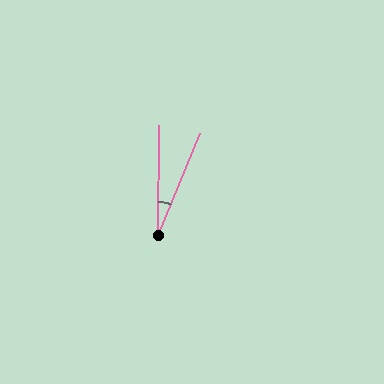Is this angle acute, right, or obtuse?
It is acute.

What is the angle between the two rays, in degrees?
Approximately 22 degrees.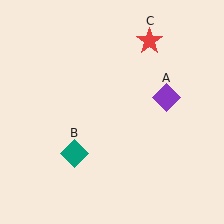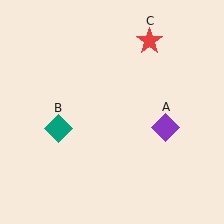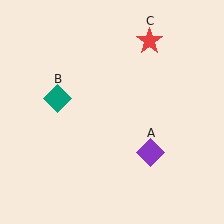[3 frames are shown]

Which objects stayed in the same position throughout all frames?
Red star (object C) remained stationary.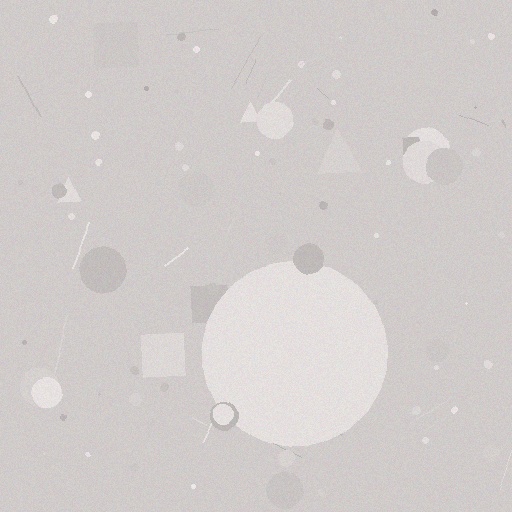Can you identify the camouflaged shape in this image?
The camouflaged shape is a circle.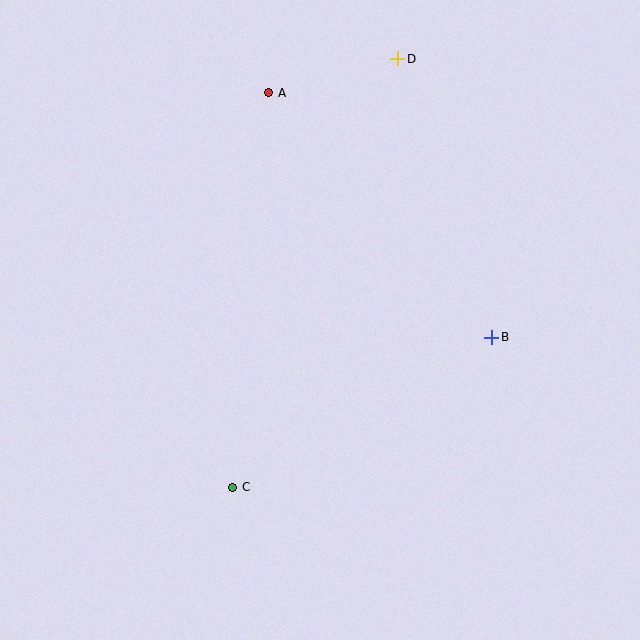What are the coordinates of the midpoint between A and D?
The midpoint between A and D is at (333, 76).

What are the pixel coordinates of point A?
Point A is at (269, 93).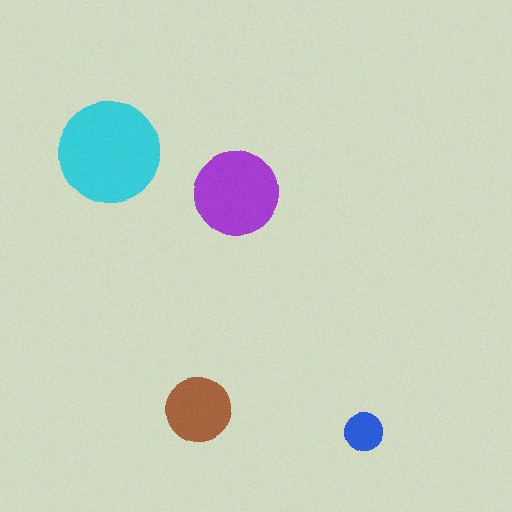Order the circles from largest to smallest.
the cyan one, the purple one, the brown one, the blue one.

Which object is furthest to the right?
The blue circle is rightmost.